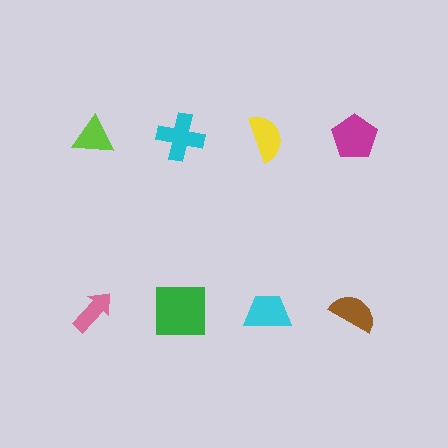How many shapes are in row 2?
4 shapes.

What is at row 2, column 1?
A pink arrow.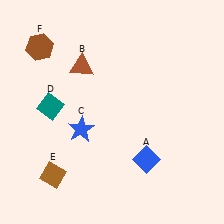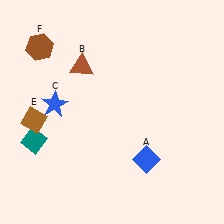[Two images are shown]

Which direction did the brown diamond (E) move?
The brown diamond (E) moved up.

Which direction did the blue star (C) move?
The blue star (C) moved left.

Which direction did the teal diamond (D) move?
The teal diamond (D) moved down.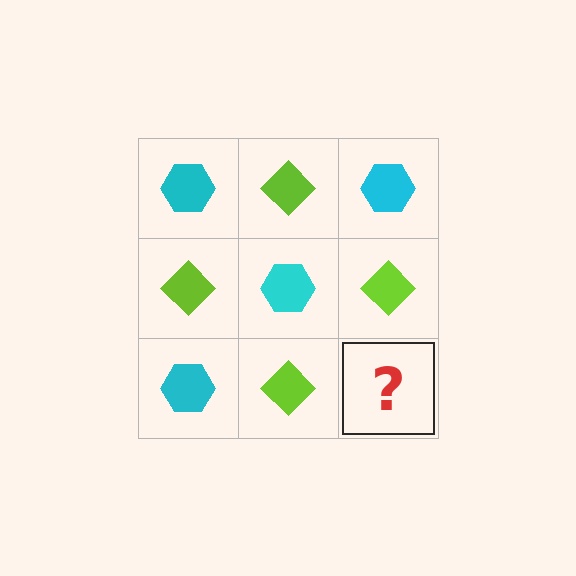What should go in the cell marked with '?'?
The missing cell should contain a cyan hexagon.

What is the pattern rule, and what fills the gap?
The rule is that it alternates cyan hexagon and lime diamond in a checkerboard pattern. The gap should be filled with a cyan hexagon.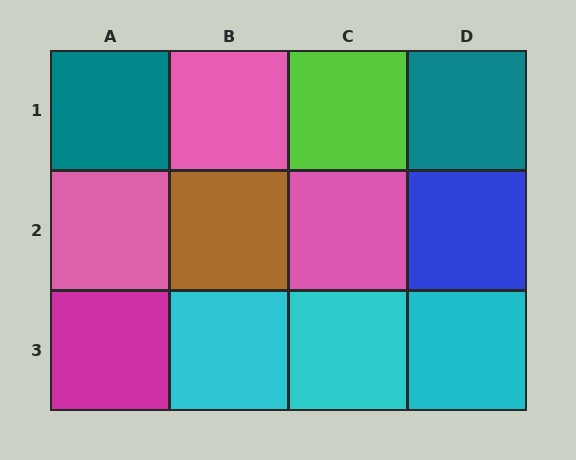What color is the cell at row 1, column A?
Teal.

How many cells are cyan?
3 cells are cyan.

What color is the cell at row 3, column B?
Cyan.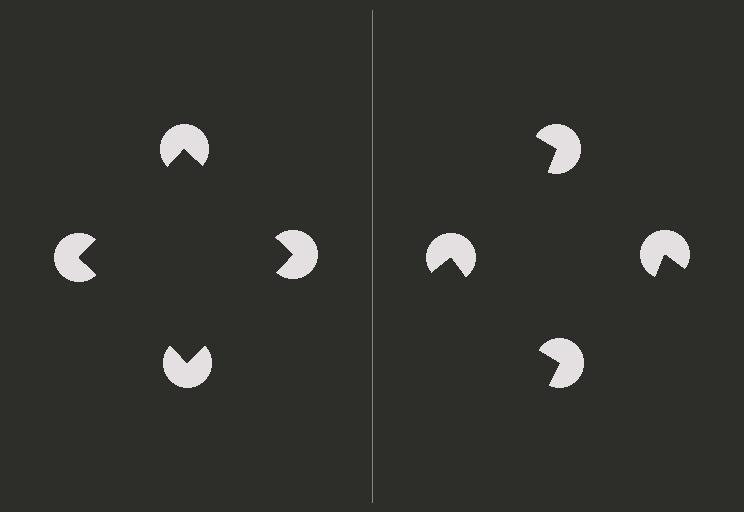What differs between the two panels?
The pac-man discs are positioned identically on both sides; only the wedge orientations differ. On the left they align to a square; on the right they are misaligned.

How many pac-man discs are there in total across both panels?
8 — 4 on each side.